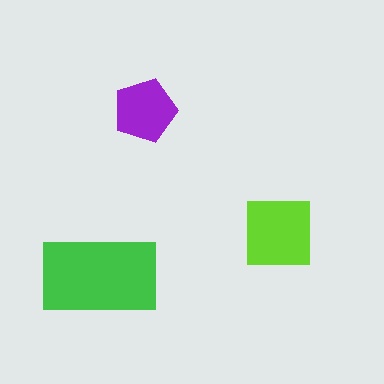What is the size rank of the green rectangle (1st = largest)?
1st.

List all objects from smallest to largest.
The purple pentagon, the lime square, the green rectangle.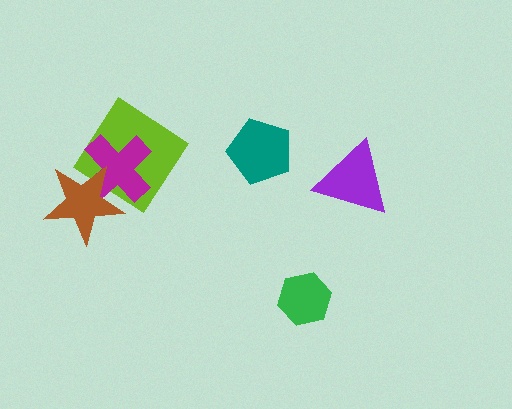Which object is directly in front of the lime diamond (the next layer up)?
The magenta cross is directly in front of the lime diamond.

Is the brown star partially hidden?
No, no other shape covers it.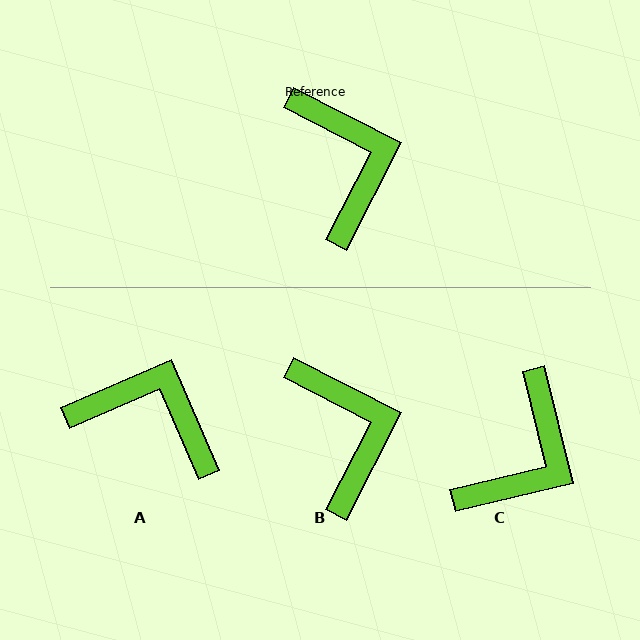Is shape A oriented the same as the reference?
No, it is off by about 51 degrees.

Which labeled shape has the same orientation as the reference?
B.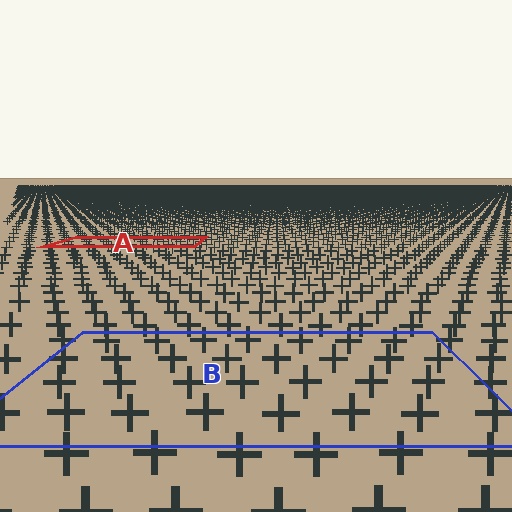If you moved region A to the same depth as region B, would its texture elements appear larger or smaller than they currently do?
They would appear larger. At a closer depth, the same texture elements are projected at a bigger on-screen size.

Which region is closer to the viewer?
Region B is closer. The texture elements there are larger and more spread out.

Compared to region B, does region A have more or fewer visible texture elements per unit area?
Region A has more texture elements per unit area — they are packed more densely because it is farther away.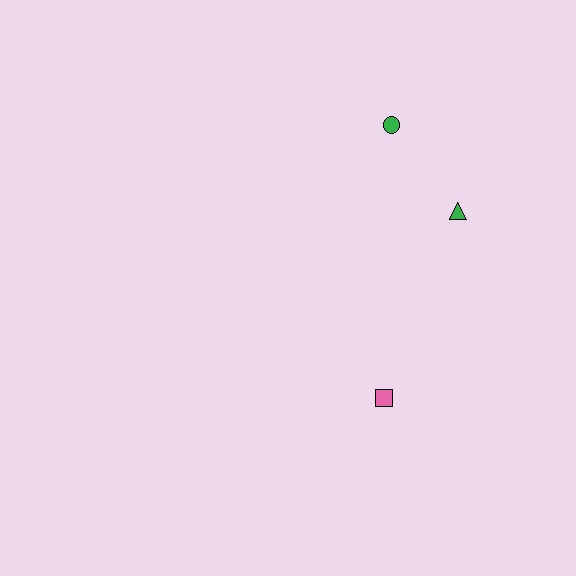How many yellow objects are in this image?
There are no yellow objects.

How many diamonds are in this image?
There are no diamonds.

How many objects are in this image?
There are 3 objects.